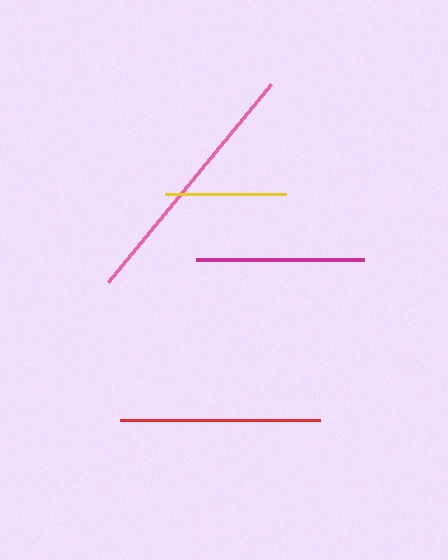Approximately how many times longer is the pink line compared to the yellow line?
The pink line is approximately 2.1 times the length of the yellow line.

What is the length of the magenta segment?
The magenta segment is approximately 168 pixels long.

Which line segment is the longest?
The pink line is the longest at approximately 257 pixels.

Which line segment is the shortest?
The yellow line is the shortest at approximately 122 pixels.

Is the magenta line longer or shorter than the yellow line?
The magenta line is longer than the yellow line.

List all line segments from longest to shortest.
From longest to shortest: pink, red, magenta, yellow.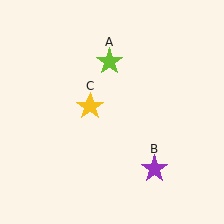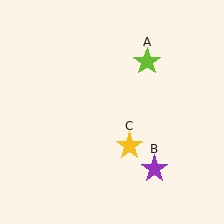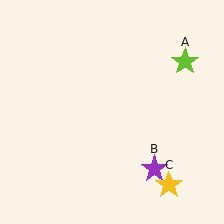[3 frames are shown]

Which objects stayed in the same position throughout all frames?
Purple star (object B) remained stationary.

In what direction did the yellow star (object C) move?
The yellow star (object C) moved down and to the right.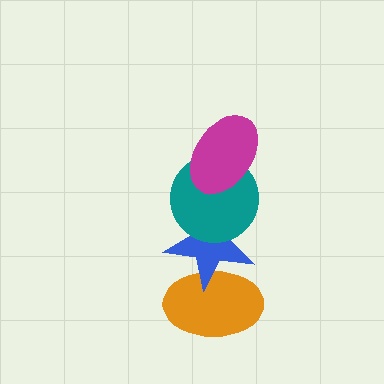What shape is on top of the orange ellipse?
The blue star is on top of the orange ellipse.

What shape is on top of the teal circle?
The magenta ellipse is on top of the teal circle.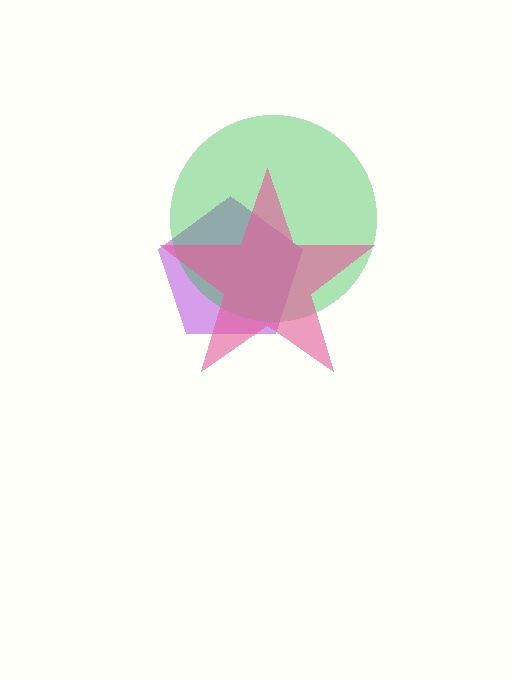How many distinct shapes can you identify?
There are 3 distinct shapes: a purple pentagon, a green circle, a pink star.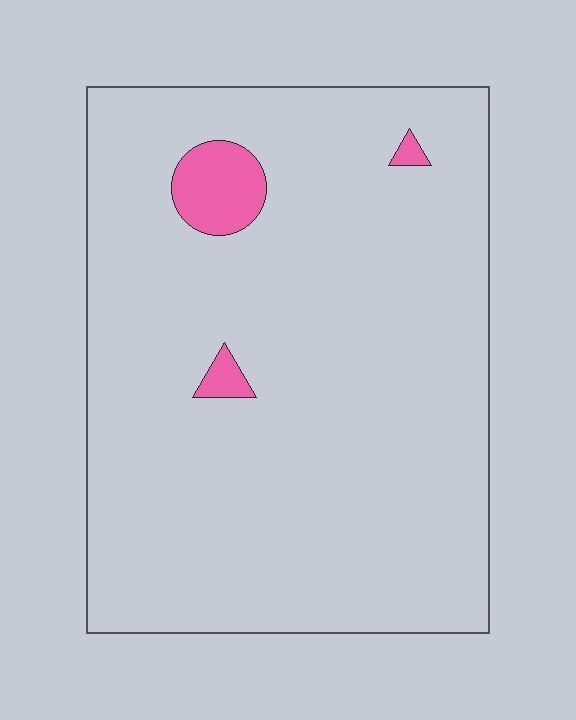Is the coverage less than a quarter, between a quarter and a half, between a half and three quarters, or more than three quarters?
Less than a quarter.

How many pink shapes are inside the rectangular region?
3.